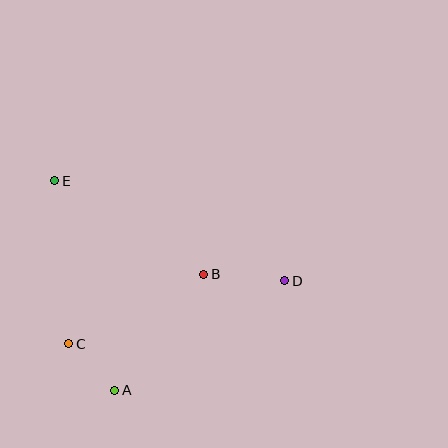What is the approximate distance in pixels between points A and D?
The distance between A and D is approximately 202 pixels.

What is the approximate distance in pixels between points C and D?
The distance between C and D is approximately 225 pixels.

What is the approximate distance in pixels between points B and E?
The distance between B and E is approximately 176 pixels.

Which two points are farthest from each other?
Points D and E are farthest from each other.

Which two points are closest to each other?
Points A and C are closest to each other.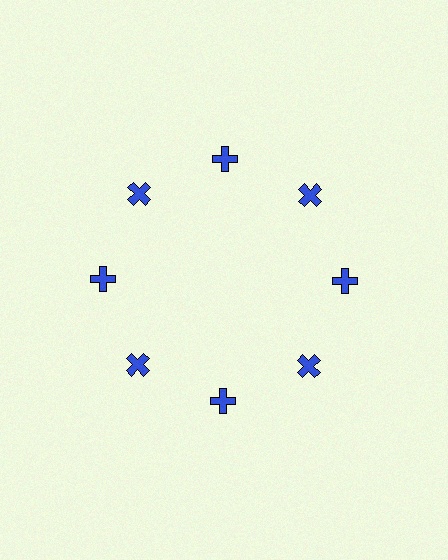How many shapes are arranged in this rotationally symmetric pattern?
There are 8 shapes, arranged in 8 groups of 1.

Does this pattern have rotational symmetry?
Yes, this pattern has 8-fold rotational symmetry. It looks the same after rotating 45 degrees around the center.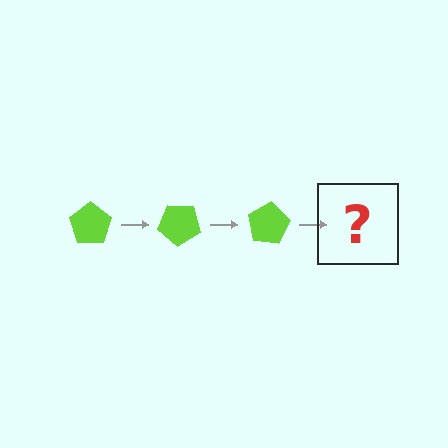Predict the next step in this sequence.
The next step is a lime pentagon rotated 120 degrees.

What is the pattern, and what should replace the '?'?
The pattern is that the pentagon rotates 40 degrees each step. The '?' should be a lime pentagon rotated 120 degrees.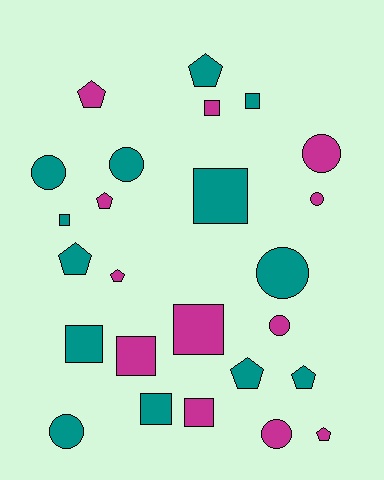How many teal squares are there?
There are 5 teal squares.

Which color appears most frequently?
Teal, with 13 objects.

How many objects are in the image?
There are 25 objects.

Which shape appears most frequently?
Square, with 9 objects.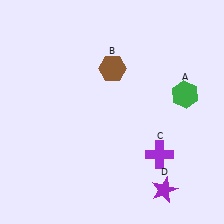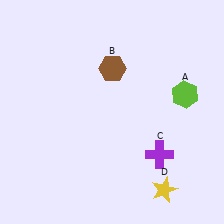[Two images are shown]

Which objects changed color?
A changed from green to lime. D changed from purple to yellow.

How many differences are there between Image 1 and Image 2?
There are 2 differences between the two images.